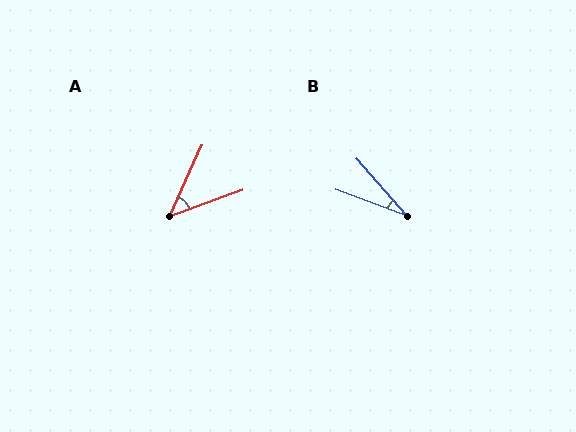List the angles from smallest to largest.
B (28°), A (46°).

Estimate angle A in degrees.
Approximately 46 degrees.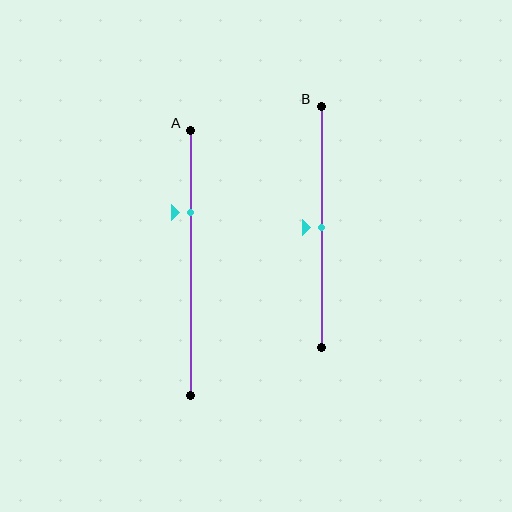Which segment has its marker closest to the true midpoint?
Segment B has its marker closest to the true midpoint.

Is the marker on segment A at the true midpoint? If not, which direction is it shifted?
No, the marker on segment A is shifted upward by about 19% of the segment length.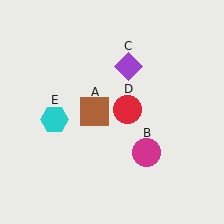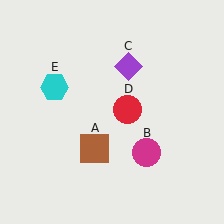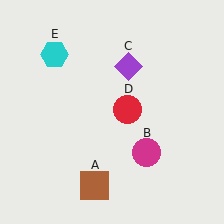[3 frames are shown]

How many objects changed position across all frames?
2 objects changed position: brown square (object A), cyan hexagon (object E).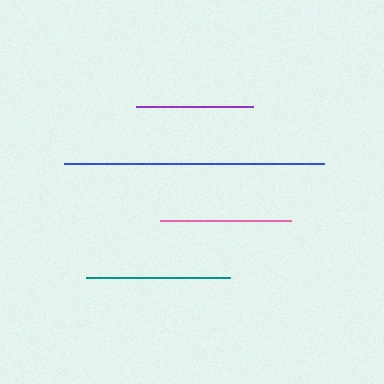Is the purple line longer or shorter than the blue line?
The blue line is longer than the purple line.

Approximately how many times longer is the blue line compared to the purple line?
The blue line is approximately 2.2 times the length of the purple line.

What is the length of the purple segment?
The purple segment is approximately 117 pixels long.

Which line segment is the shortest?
The purple line is the shortest at approximately 117 pixels.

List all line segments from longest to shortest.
From longest to shortest: blue, teal, pink, purple.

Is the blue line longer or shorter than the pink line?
The blue line is longer than the pink line.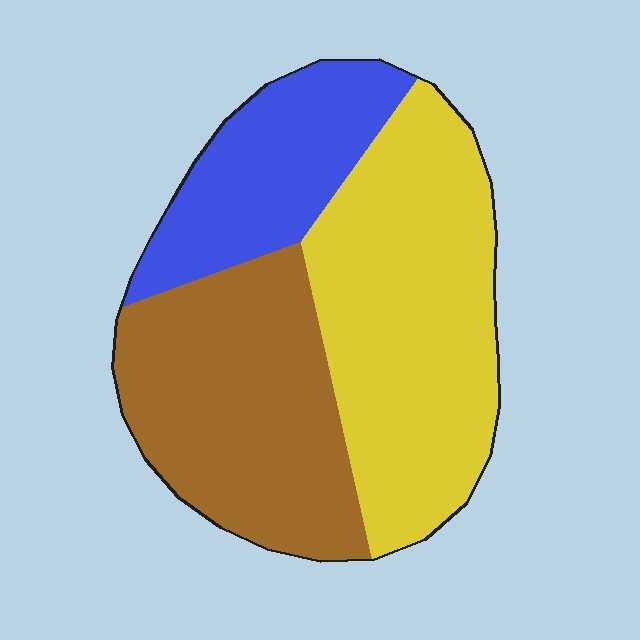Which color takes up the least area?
Blue, at roughly 20%.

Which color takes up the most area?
Yellow, at roughly 45%.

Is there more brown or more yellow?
Yellow.